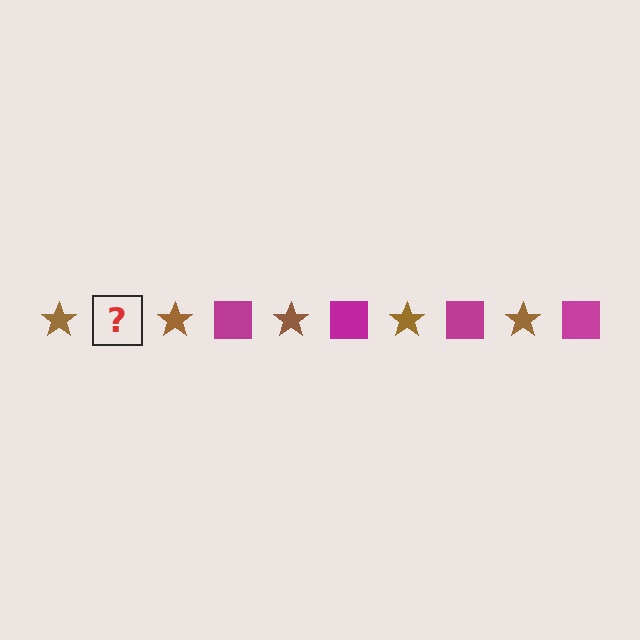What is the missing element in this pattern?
The missing element is a magenta square.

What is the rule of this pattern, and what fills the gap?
The rule is that the pattern alternates between brown star and magenta square. The gap should be filled with a magenta square.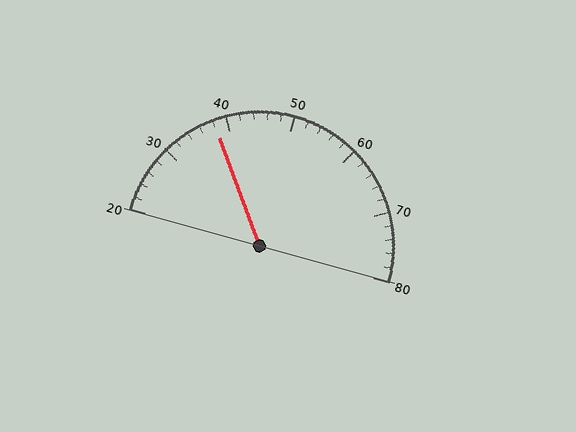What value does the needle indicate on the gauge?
The needle indicates approximately 38.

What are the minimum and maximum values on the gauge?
The gauge ranges from 20 to 80.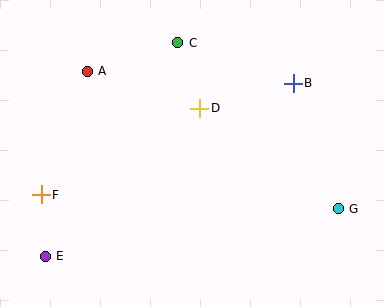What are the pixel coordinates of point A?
Point A is at (87, 72).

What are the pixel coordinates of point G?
Point G is at (338, 209).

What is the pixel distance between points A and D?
The distance between A and D is 119 pixels.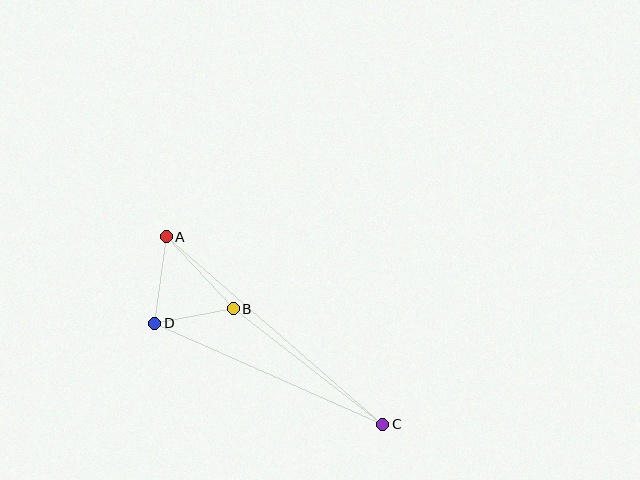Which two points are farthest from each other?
Points A and C are farthest from each other.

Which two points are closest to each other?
Points B and D are closest to each other.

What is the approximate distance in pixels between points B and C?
The distance between B and C is approximately 189 pixels.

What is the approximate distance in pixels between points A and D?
The distance between A and D is approximately 87 pixels.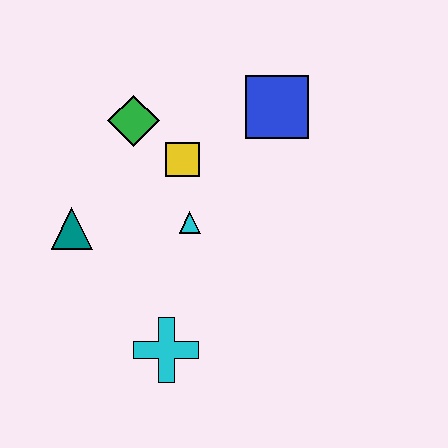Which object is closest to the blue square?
The yellow square is closest to the blue square.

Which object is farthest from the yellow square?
The cyan cross is farthest from the yellow square.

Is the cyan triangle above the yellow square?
No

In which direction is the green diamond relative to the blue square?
The green diamond is to the left of the blue square.